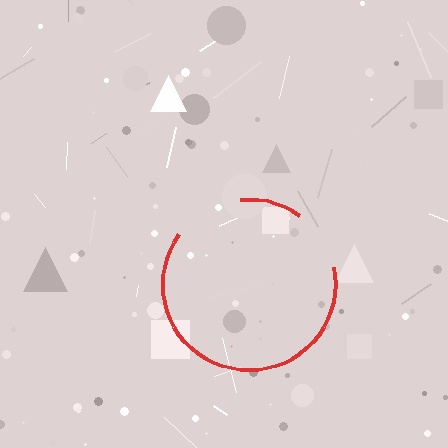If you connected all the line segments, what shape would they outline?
They would outline a circle.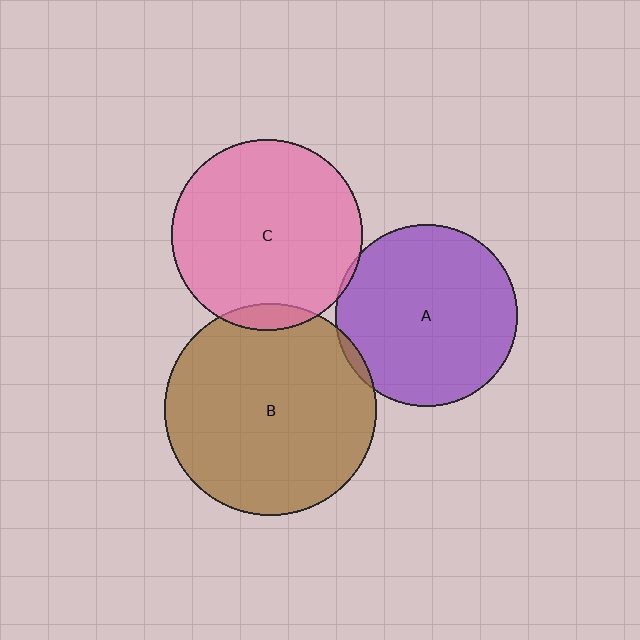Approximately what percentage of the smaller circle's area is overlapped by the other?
Approximately 5%.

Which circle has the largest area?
Circle B (brown).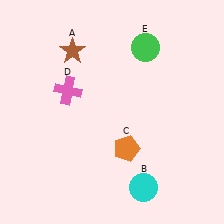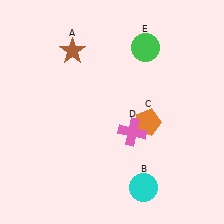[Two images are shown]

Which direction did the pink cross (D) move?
The pink cross (D) moved right.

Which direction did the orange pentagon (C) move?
The orange pentagon (C) moved up.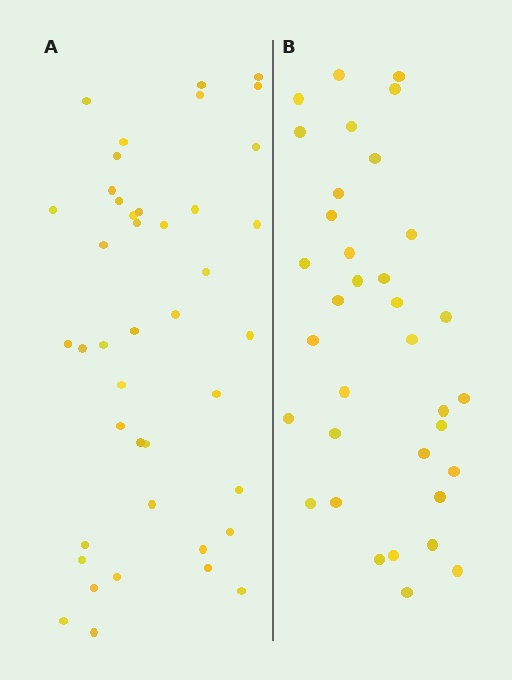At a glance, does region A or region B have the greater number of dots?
Region A (the left region) has more dots.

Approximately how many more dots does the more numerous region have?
Region A has roughly 8 or so more dots than region B.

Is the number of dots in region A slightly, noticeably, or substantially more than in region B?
Region A has only slightly more — the two regions are fairly close. The ratio is roughly 1.2 to 1.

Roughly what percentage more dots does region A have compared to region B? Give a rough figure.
About 20% more.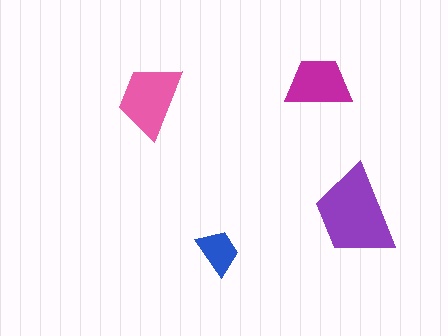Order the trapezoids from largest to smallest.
the purple one, the pink one, the magenta one, the blue one.